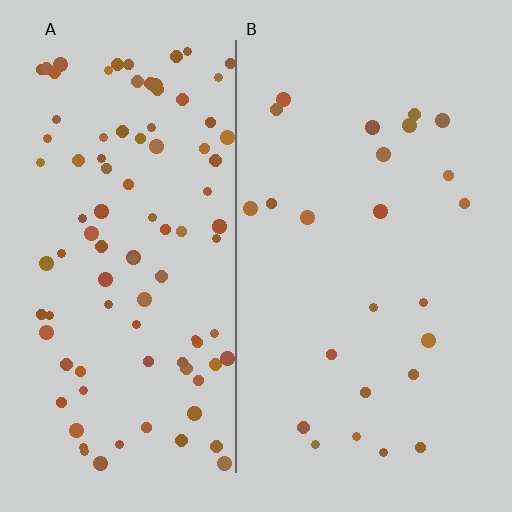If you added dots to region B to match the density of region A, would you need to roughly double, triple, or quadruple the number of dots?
Approximately quadruple.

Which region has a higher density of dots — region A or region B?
A (the left).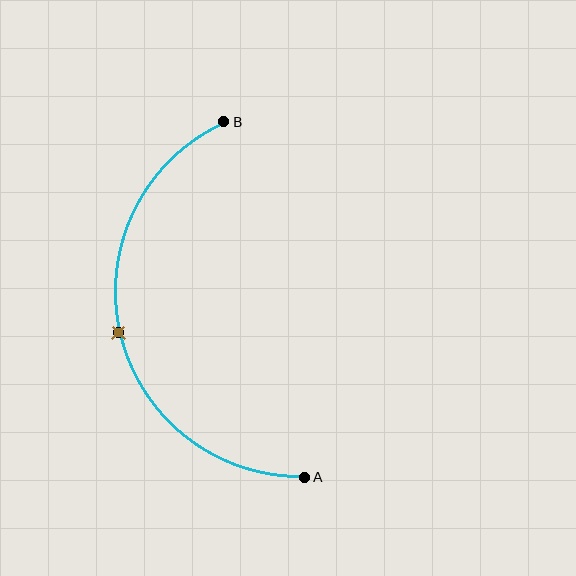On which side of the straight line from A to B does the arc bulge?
The arc bulges to the left of the straight line connecting A and B.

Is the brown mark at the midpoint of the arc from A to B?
Yes. The brown mark lies on the arc at equal arc-length from both A and B — it is the arc midpoint.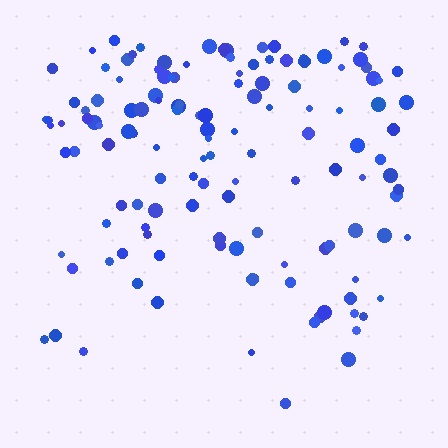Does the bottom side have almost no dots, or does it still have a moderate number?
Still a moderate number, just noticeably fewer than the top.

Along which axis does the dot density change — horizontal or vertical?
Vertical.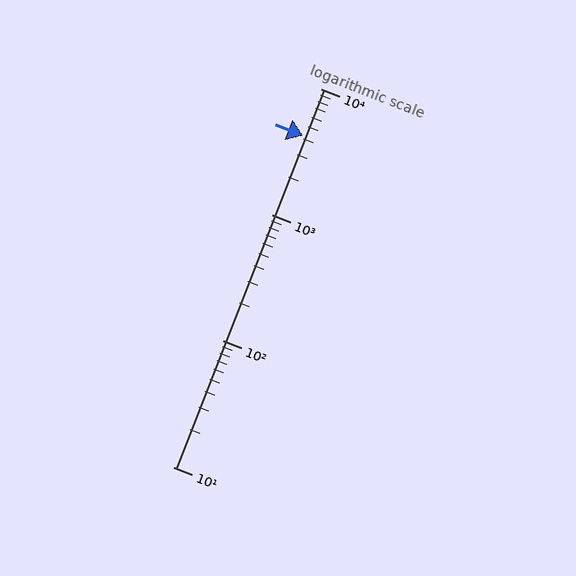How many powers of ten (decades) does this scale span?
The scale spans 3 decades, from 10 to 10000.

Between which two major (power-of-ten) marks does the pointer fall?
The pointer is between 1000 and 10000.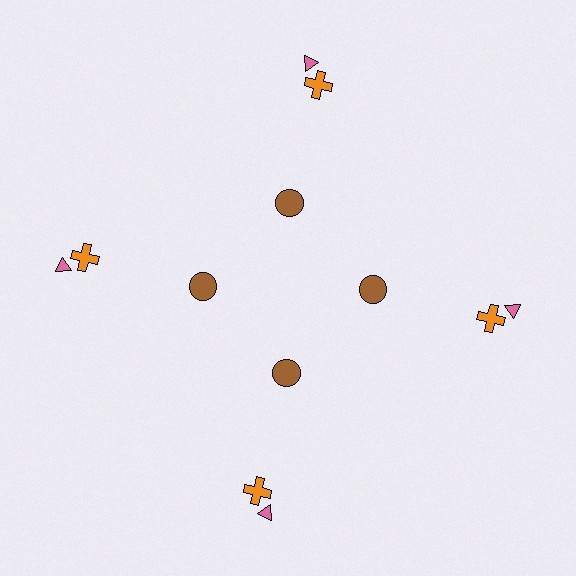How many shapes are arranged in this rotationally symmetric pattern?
There are 12 shapes, arranged in 4 groups of 3.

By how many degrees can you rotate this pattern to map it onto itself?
The pattern maps onto itself every 90 degrees of rotation.